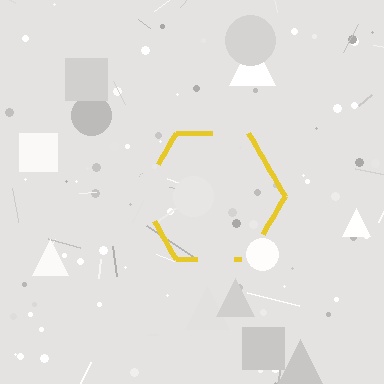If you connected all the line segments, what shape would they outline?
They would outline a hexagon.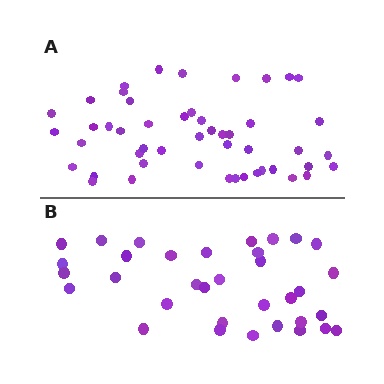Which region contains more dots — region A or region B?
Region A (the top region) has more dots.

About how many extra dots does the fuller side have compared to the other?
Region A has approximately 15 more dots than region B.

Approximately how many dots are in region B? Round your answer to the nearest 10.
About 30 dots. (The exact count is 34, which rounds to 30.)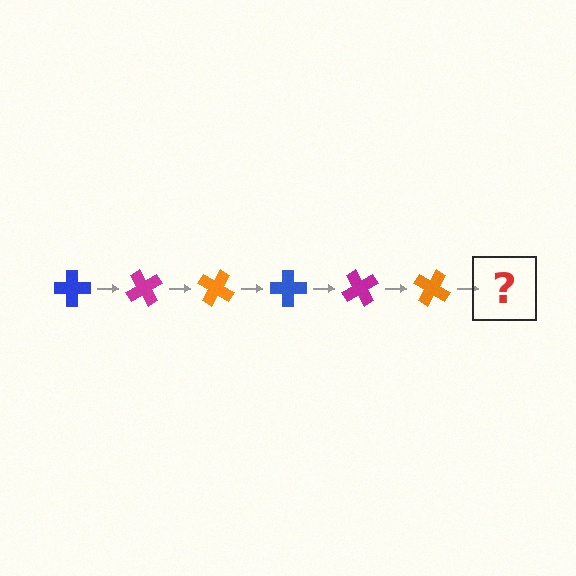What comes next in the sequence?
The next element should be a blue cross, rotated 360 degrees from the start.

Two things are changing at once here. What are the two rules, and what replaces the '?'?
The two rules are that it rotates 60 degrees each step and the color cycles through blue, magenta, and orange. The '?' should be a blue cross, rotated 360 degrees from the start.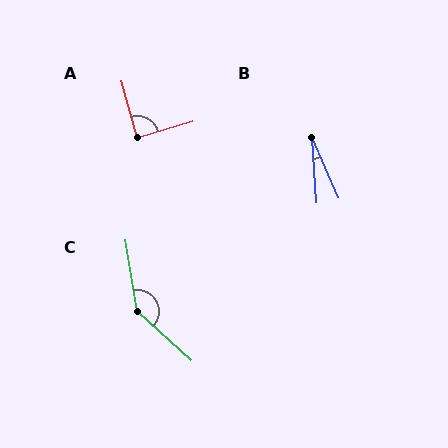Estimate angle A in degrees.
Approximately 89 degrees.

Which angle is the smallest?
B, at approximately 20 degrees.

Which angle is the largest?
C, at approximately 141 degrees.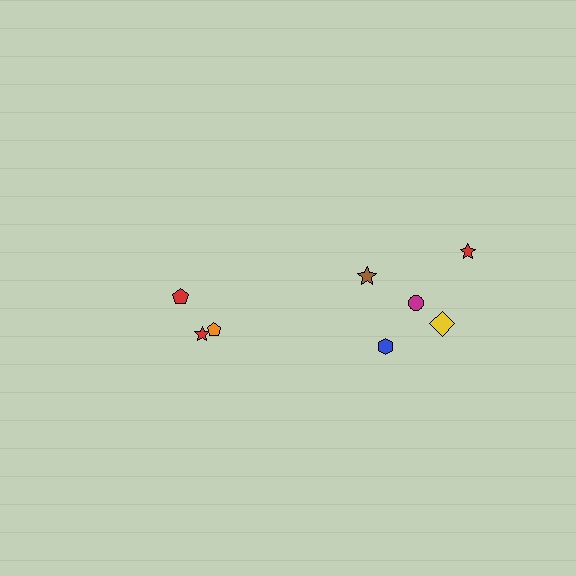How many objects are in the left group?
There are 3 objects.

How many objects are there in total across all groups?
There are 8 objects.